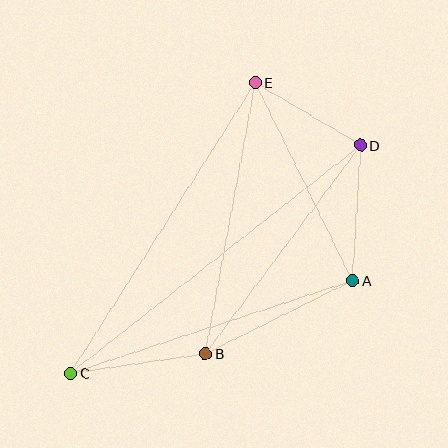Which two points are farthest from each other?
Points C and D are farthest from each other.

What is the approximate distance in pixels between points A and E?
The distance between A and E is approximately 221 pixels.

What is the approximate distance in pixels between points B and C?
The distance between B and C is approximately 136 pixels.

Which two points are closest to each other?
Points D and E are closest to each other.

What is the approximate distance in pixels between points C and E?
The distance between C and E is approximately 344 pixels.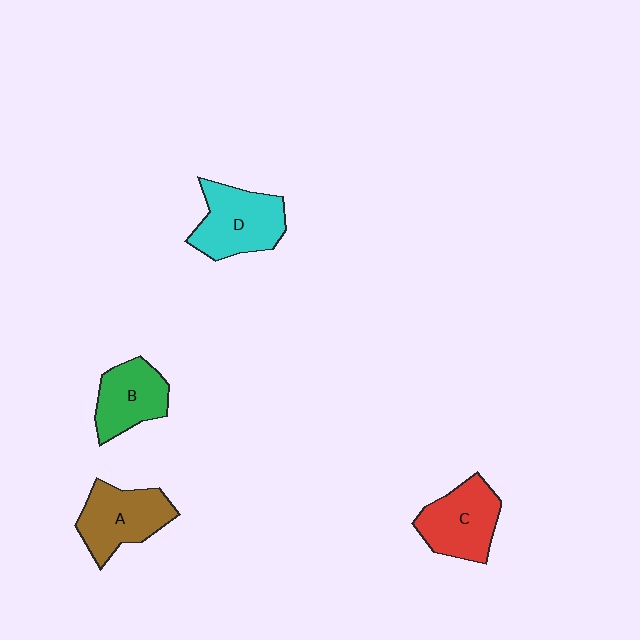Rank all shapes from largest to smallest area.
From largest to smallest: D (cyan), A (brown), C (red), B (green).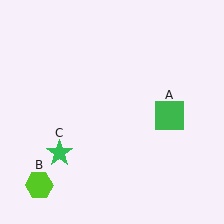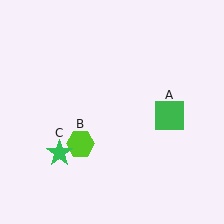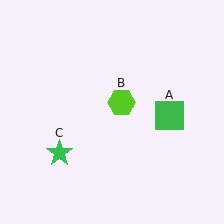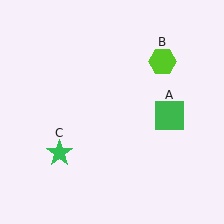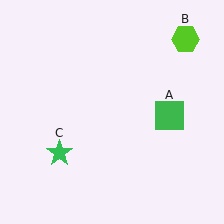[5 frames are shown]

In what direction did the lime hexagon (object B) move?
The lime hexagon (object B) moved up and to the right.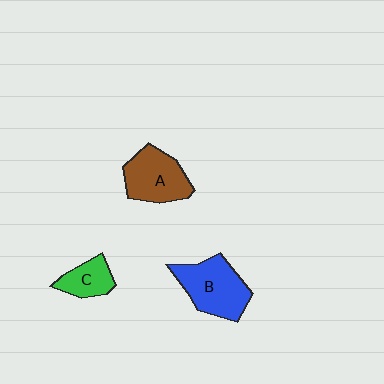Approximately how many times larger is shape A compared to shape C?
Approximately 1.7 times.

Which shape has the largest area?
Shape B (blue).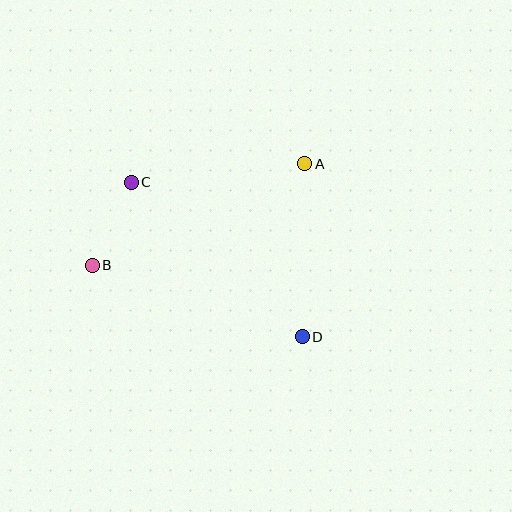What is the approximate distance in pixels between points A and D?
The distance between A and D is approximately 173 pixels.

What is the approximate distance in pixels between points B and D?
The distance between B and D is approximately 222 pixels.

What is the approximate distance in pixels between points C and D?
The distance between C and D is approximately 230 pixels.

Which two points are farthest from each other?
Points A and B are farthest from each other.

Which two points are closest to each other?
Points B and C are closest to each other.